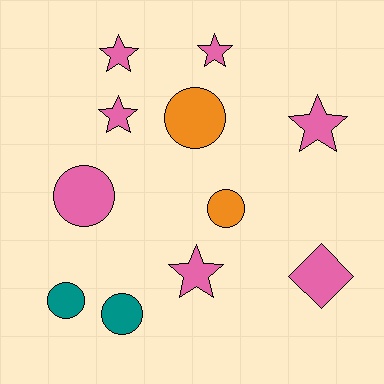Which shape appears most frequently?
Star, with 5 objects.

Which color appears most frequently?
Pink, with 7 objects.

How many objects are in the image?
There are 11 objects.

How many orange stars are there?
There are no orange stars.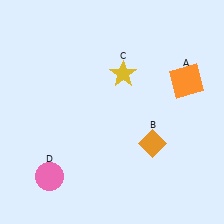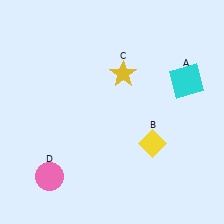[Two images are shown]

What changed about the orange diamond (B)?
In Image 1, B is orange. In Image 2, it changed to yellow.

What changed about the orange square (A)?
In Image 1, A is orange. In Image 2, it changed to cyan.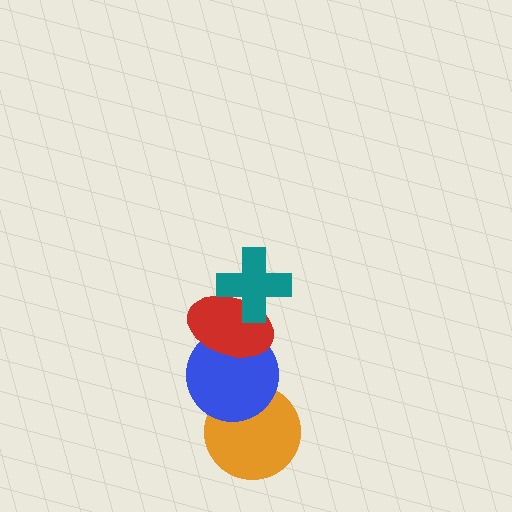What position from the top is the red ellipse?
The red ellipse is 2nd from the top.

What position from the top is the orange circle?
The orange circle is 4th from the top.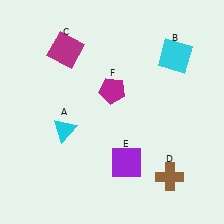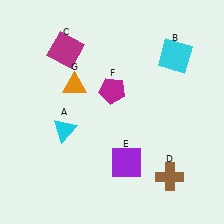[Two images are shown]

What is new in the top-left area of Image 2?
An orange triangle (G) was added in the top-left area of Image 2.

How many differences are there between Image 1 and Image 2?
There is 1 difference between the two images.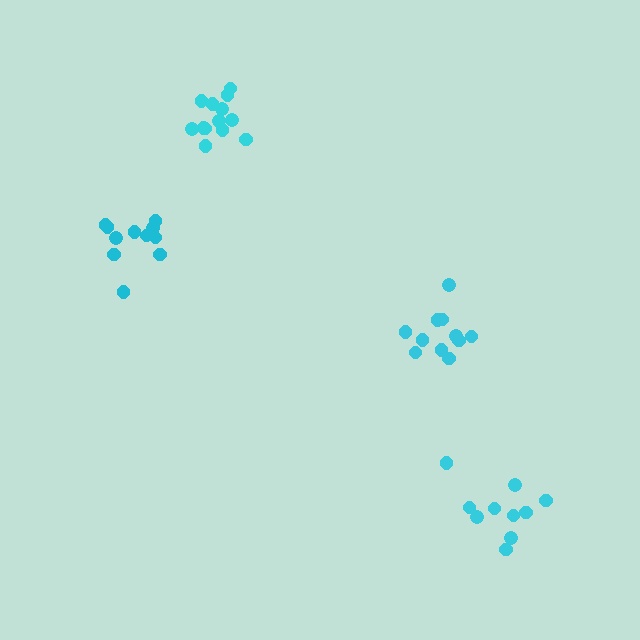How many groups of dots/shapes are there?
There are 4 groups.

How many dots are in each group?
Group 1: 11 dots, Group 2: 10 dots, Group 3: 11 dots, Group 4: 13 dots (45 total).